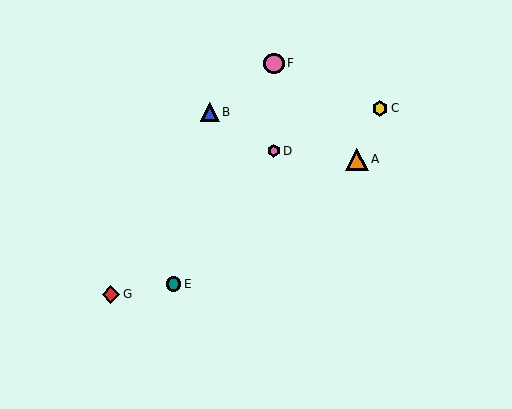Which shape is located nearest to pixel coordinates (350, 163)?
The orange triangle (labeled A) at (357, 159) is nearest to that location.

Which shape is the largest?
The orange triangle (labeled A) is the largest.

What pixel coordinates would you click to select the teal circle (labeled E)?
Click at (174, 284) to select the teal circle E.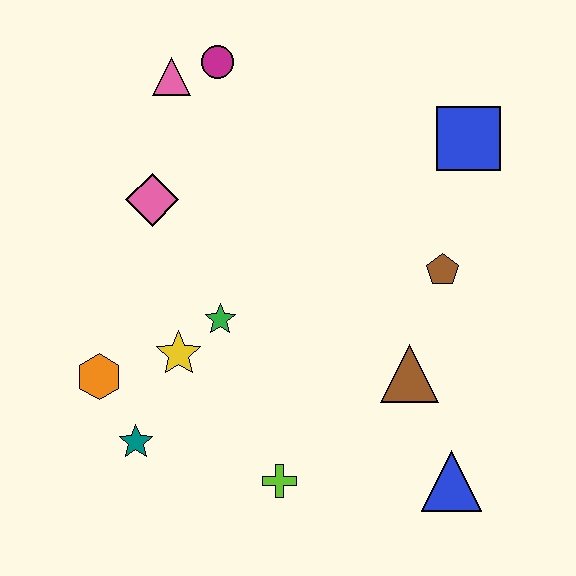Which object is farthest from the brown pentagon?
The orange hexagon is farthest from the brown pentagon.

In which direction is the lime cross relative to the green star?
The lime cross is below the green star.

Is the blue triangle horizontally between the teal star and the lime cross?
No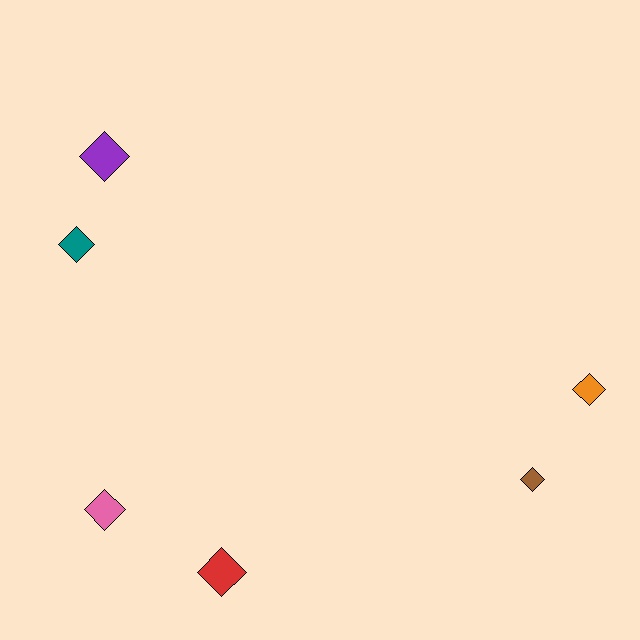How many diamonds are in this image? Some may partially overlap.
There are 6 diamonds.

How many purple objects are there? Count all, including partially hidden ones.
There is 1 purple object.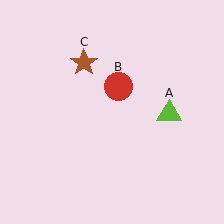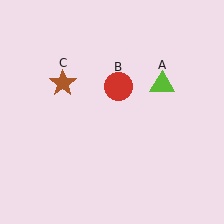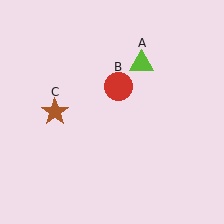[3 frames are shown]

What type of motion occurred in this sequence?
The lime triangle (object A), brown star (object C) rotated counterclockwise around the center of the scene.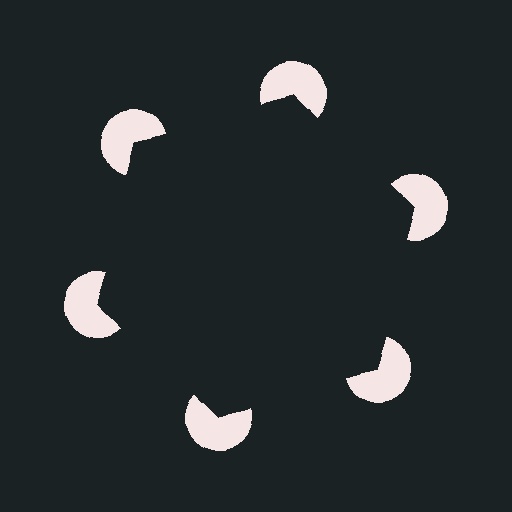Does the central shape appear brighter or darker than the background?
It typically appears slightly darker than the background, even though no actual brightness change is drawn.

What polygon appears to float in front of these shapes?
An illusory hexagon — its edges are inferred from the aligned wedge cuts in the pac-man discs, not physically drawn.